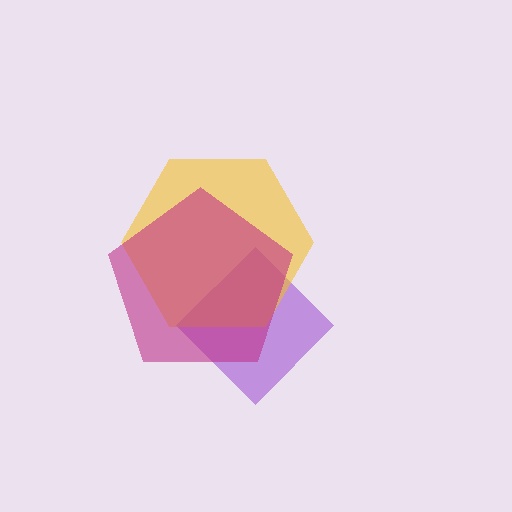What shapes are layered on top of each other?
The layered shapes are: a purple diamond, a yellow hexagon, a magenta pentagon.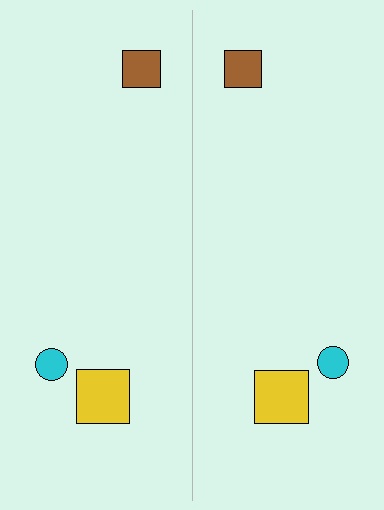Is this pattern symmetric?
Yes, this pattern has bilateral (reflection) symmetry.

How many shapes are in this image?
There are 6 shapes in this image.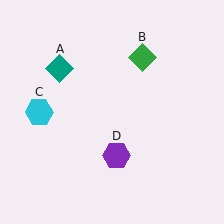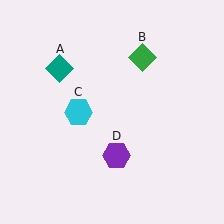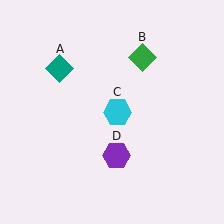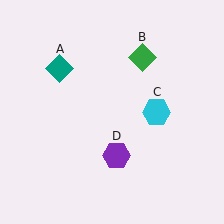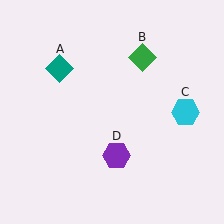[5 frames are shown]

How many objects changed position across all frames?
1 object changed position: cyan hexagon (object C).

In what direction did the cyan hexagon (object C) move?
The cyan hexagon (object C) moved right.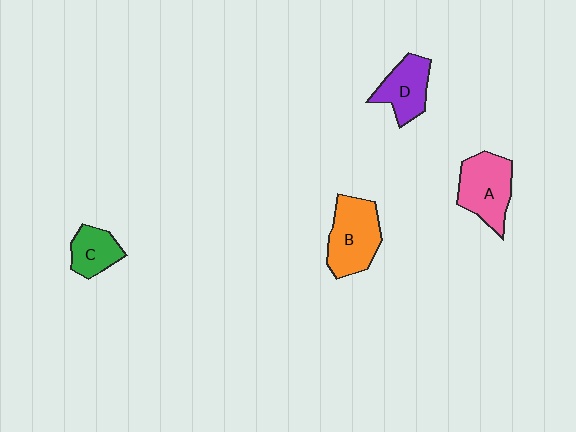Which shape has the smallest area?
Shape C (green).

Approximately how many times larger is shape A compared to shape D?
Approximately 1.3 times.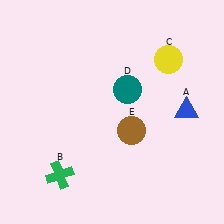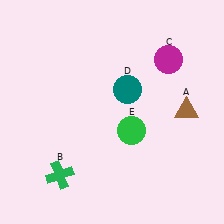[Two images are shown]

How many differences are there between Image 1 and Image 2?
There are 3 differences between the two images.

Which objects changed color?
A changed from blue to brown. C changed from yellow to magenta. E changed from brown to green.